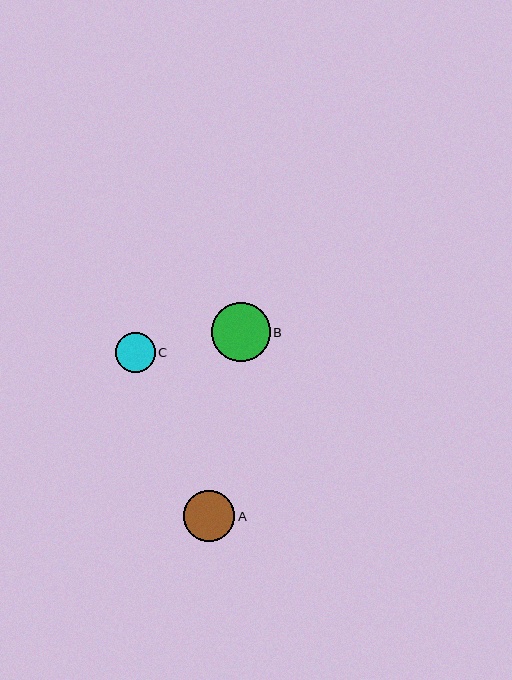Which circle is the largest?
Circle B is the largest with a size of approximately 59 pixels.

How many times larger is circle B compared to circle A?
Circle B is approximately 1.2 times the size of circle A.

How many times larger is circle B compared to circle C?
Circle B is approximately 1.5 times the size of circle C.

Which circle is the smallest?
Circle C is the smallest with a size of approximately 40 pixels.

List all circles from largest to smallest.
From largest to smallest: B, A, C.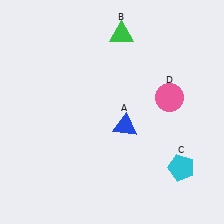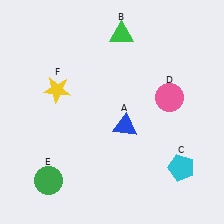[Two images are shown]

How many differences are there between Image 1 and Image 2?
There are 2 differences between the two images.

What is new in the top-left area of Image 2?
A yellow star (F) was added in the top-left area of Image 2.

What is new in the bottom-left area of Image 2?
A green circle (E) was added in the bottom-left area of Image 2.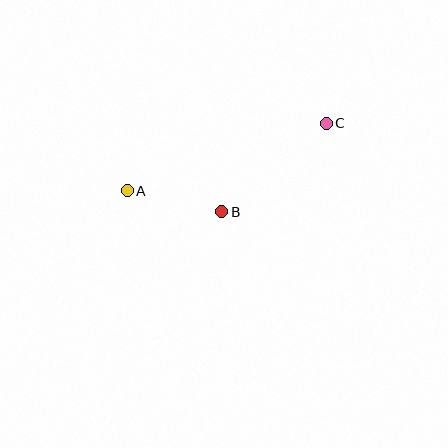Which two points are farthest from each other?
Points A and C are farthest from each other.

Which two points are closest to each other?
Points A and B are closest to each other.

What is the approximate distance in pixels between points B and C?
The distance between B and C is approximately 137 pixels.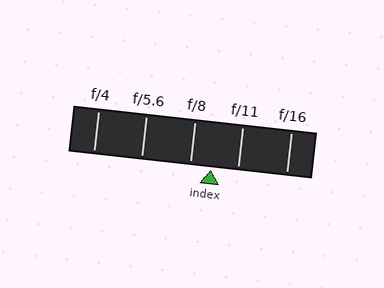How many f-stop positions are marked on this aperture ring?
There are 5 f-stop positions marked.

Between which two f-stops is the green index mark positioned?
The index mark is between f/8 and f/11.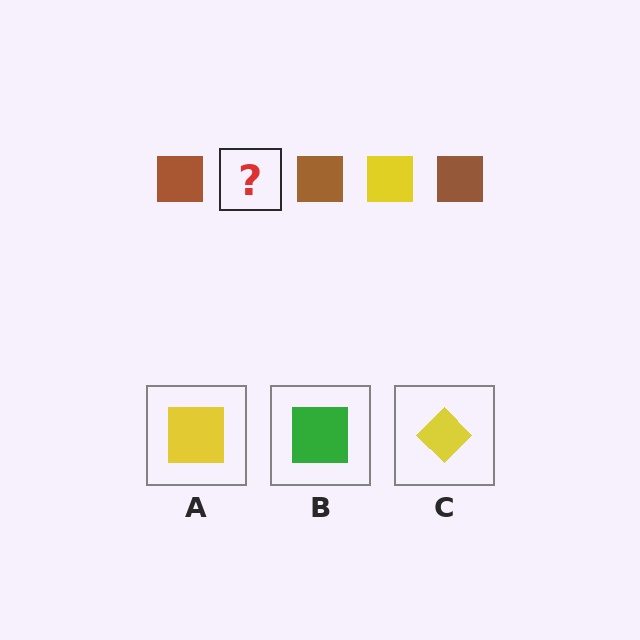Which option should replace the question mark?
Option A.